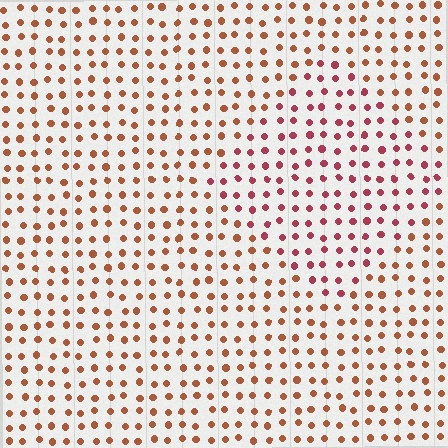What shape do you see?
I see a diamond.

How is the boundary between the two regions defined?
The boundary is defined purely by a slight shift in hue (about 32 degrees). Spacing, size, and orientation are identical on both sides.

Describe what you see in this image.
The image is filled with small brown elements in a uniform arrangement. A diamond-shaped region is visible where the elements are tinted to a slightly different hue, forming a subtle color boundary.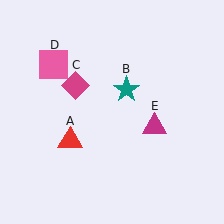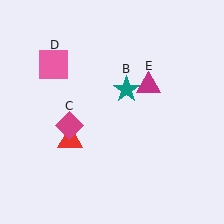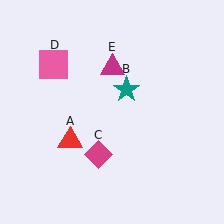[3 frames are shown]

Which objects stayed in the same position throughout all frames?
Red triangle (object A) and teal star (object B) and pink square (object D) remained stationary.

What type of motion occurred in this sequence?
The magenta diamond (object C), magenta triangle (object E) rotated counterclockwise around the center of the scene.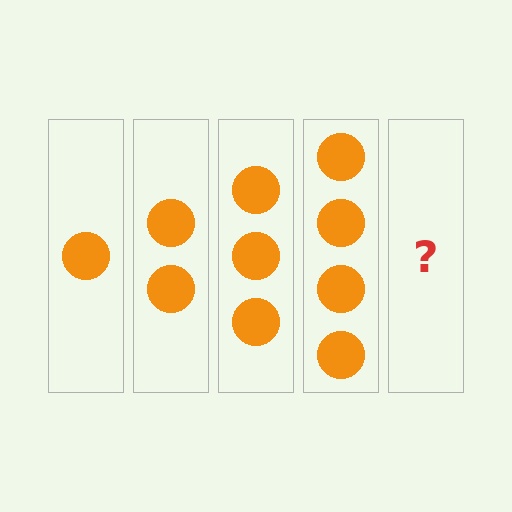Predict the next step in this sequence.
The next step is 5 circles.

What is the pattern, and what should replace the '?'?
The pattern is that each step adds one more circle. The '?' should be 5 circles.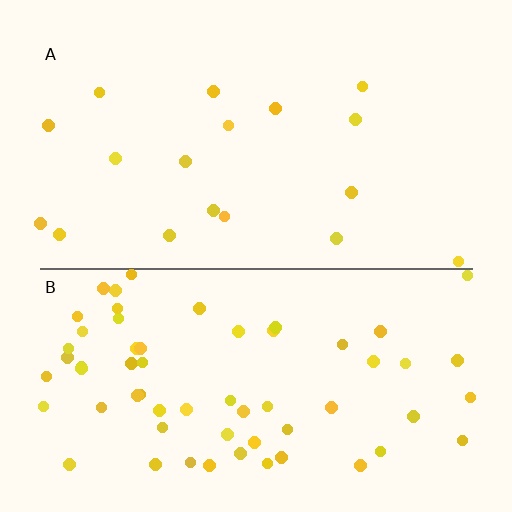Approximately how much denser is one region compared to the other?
Approximately 3.4× — region B over region A.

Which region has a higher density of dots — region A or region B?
B (the bottom).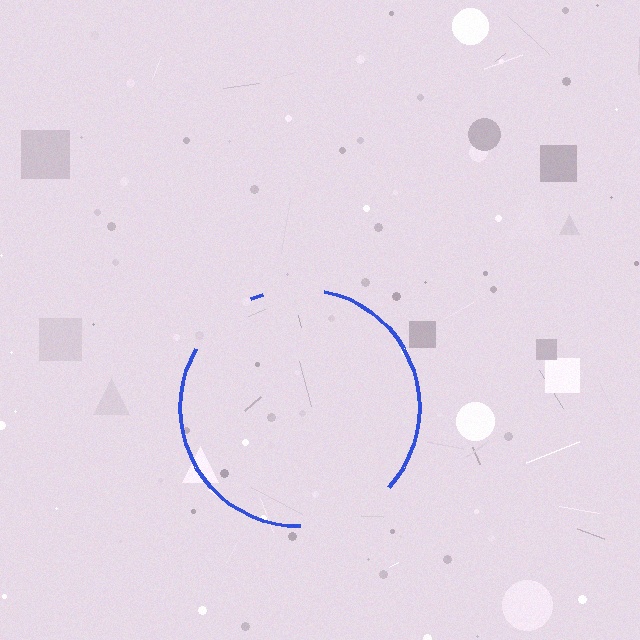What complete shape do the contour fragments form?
The contour fragments form a circle.